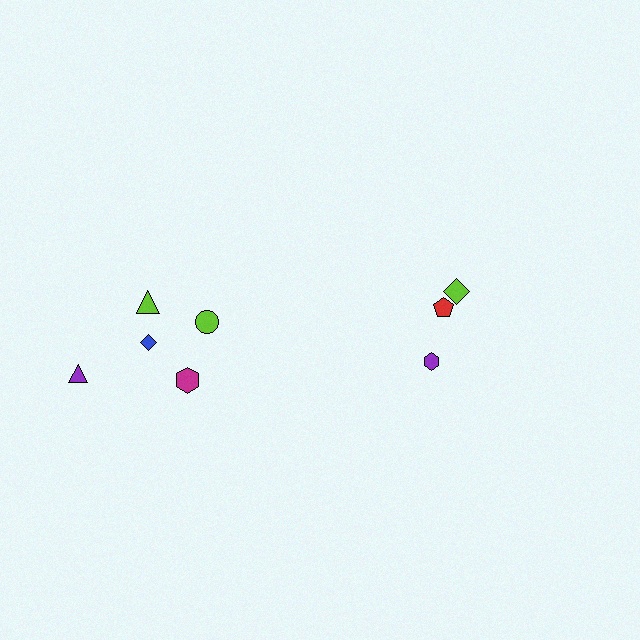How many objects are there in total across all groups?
There are 8 objects.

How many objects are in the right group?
There are 3 objects.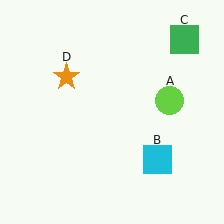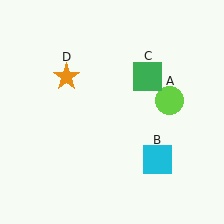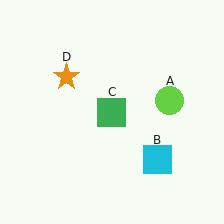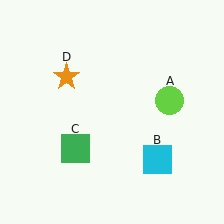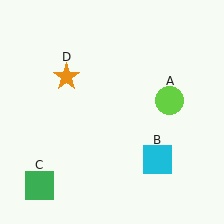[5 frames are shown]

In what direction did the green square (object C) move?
The green square (object C) moved down and to the left.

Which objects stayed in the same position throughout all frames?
Lime circle (object A) and cyan square (object B) and orange star (object D) remained stationary.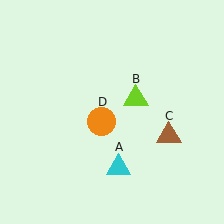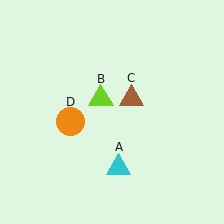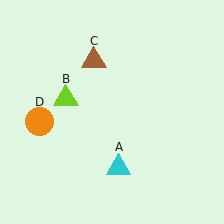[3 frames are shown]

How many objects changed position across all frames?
3 objects changed position: lime triangle (object B), brown triangle (object C), orange circle (object D).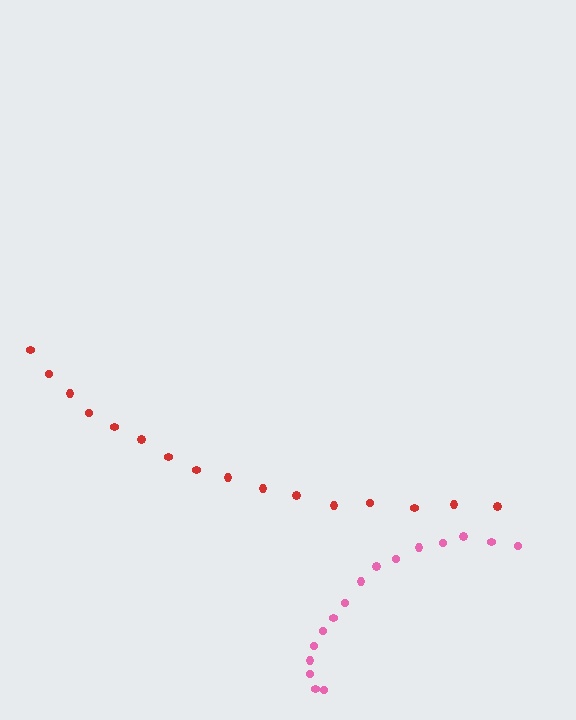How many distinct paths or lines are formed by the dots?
There are 2 distinct paths.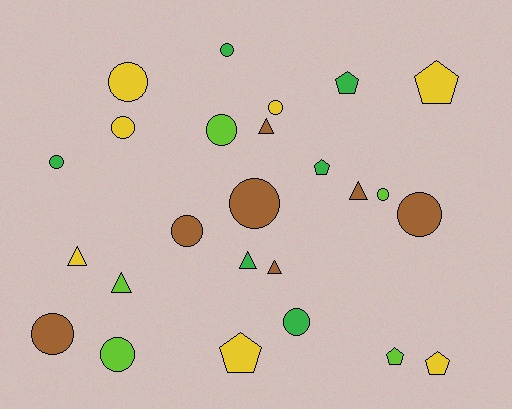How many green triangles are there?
There is 1 green triangle.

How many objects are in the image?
There are 25 objects.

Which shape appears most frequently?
Circle, with 13 objects.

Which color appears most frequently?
Yellow, with 7 objects.